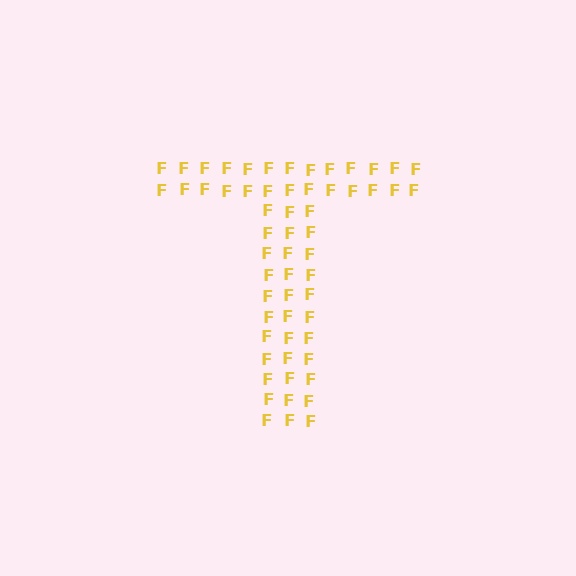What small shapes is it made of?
It is made of small letter F's.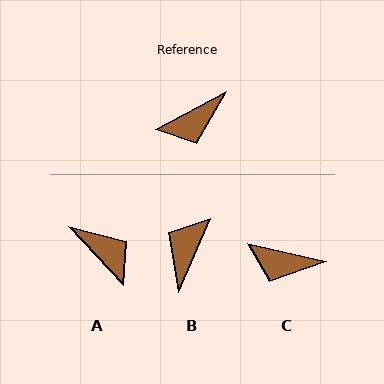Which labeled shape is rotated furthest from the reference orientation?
B, about 142 degrees away.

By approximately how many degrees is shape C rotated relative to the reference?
Approximately 41 degrees clockwise.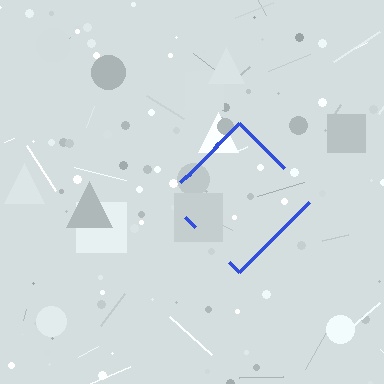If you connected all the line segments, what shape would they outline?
They would outline a diamond.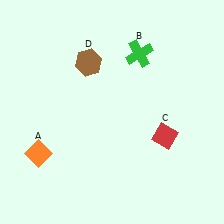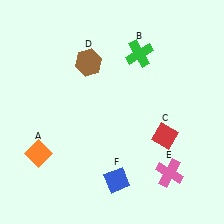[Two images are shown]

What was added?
A pink cross (E), a blue diamond (F) were added in Image 2.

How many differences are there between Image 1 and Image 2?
There are 2 differences between the two images.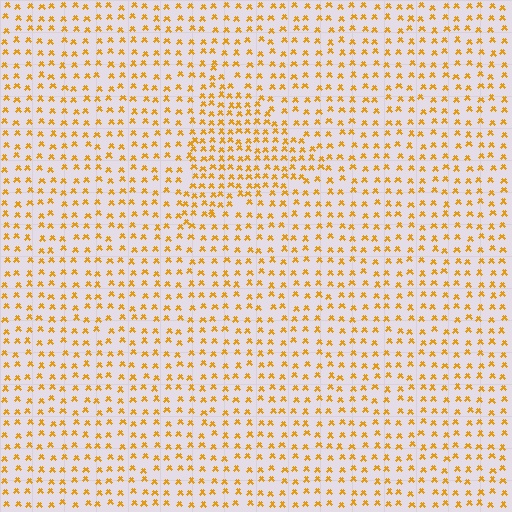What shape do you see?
I see a triangle.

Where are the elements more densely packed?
The elements are more densely packed inside the triangle boundary.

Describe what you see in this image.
The image contains small orange elements arranged at two different densities. A triangle-shaped region is visible where the elements are more densely packed than the surrounding area.